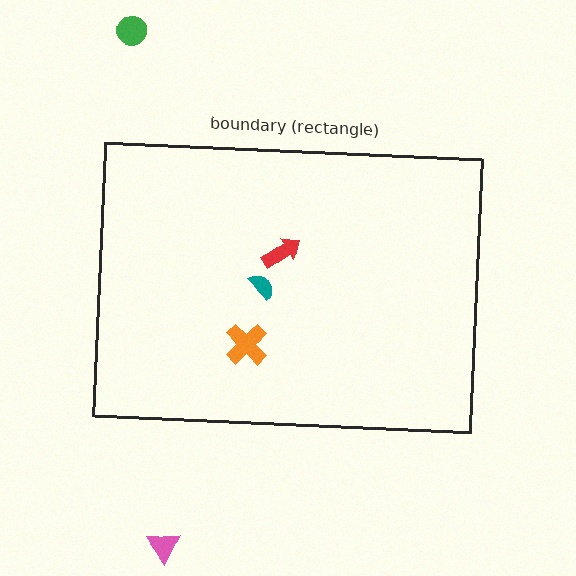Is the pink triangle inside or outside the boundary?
Outside.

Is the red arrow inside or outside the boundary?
Inside.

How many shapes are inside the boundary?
3 inside, 2 outside.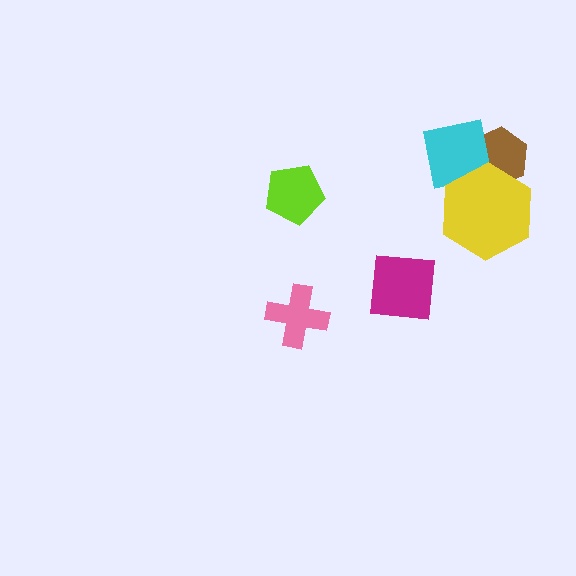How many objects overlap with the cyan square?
2 objects overlap with the cyan square.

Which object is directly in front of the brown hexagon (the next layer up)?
The cyan square is directly in front of the brown hexagon.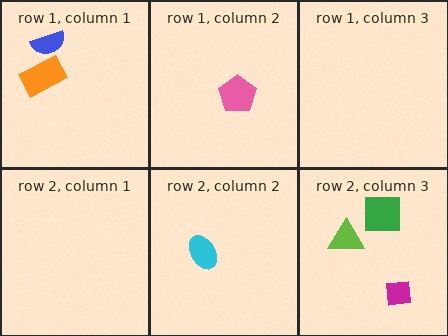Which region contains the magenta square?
The row 2, column 3 region.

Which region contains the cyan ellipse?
The row 2, column 2 region.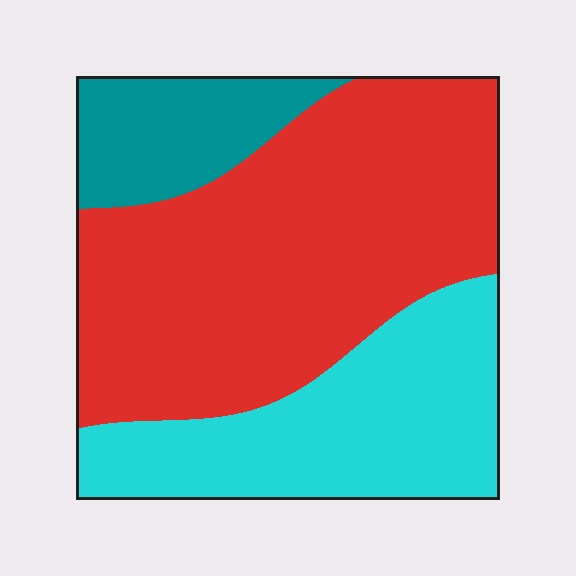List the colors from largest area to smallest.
From largest to smallest: red, cyan, teal.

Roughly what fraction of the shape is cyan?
Cyan covers about 30% of the shape.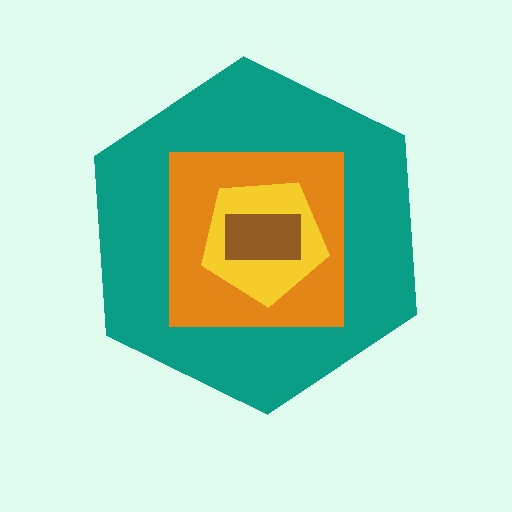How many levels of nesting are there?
4.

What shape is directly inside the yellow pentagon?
The brown rectangle.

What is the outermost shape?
The teal hexagon.